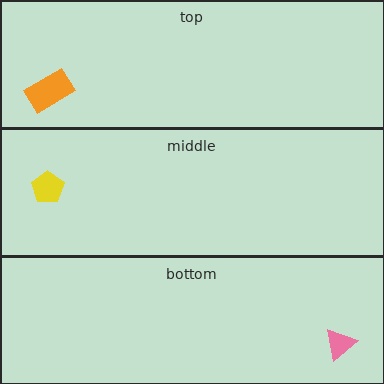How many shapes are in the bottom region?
1.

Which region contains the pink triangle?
The bottom region.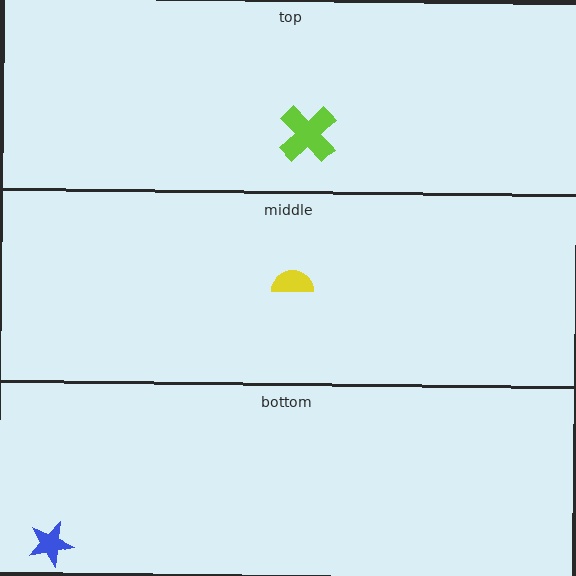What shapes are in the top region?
The lime cross.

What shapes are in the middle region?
The yellow semicircle.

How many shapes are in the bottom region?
1.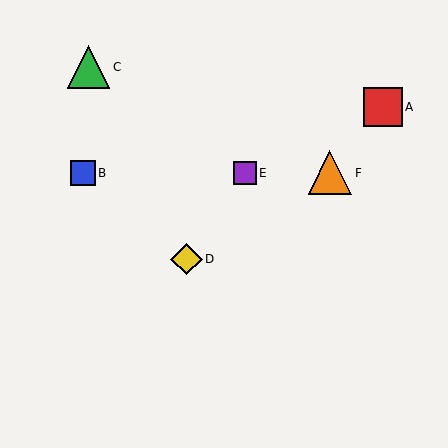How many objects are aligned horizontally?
3 objects (B, E, F) are aligned horizontally.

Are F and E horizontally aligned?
Yes, both are at y≈173.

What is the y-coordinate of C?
Object C is at y≈67.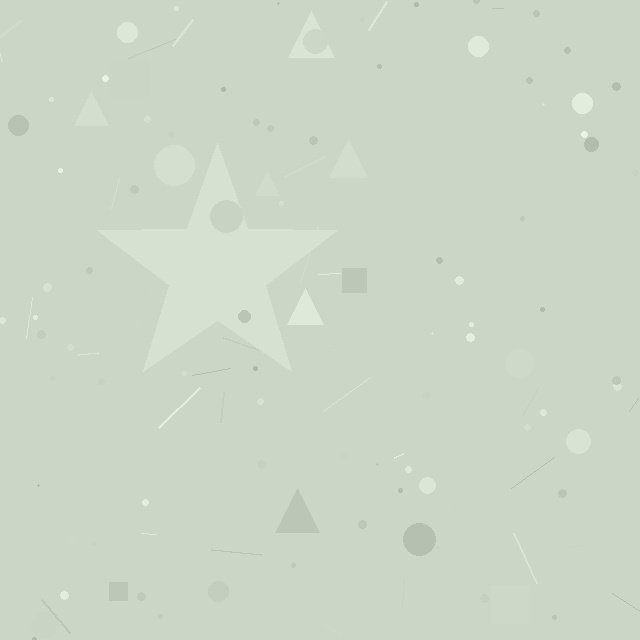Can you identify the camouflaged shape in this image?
The camouflaged shape is a star.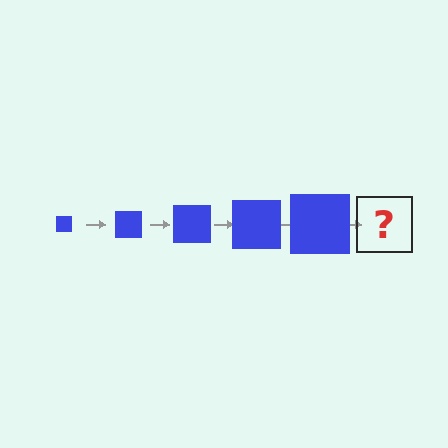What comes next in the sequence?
The next element should be a blue square, larger than the previous one.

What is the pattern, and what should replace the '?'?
The pattern is that the square gets progressively larger each step. The '?' should be a blue square, larger than the previous one.